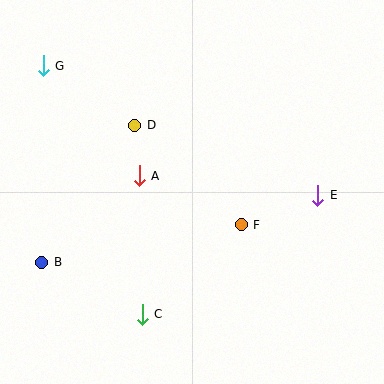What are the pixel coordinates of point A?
Point A is at (139, 176).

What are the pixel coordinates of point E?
Point E is at (318, 195).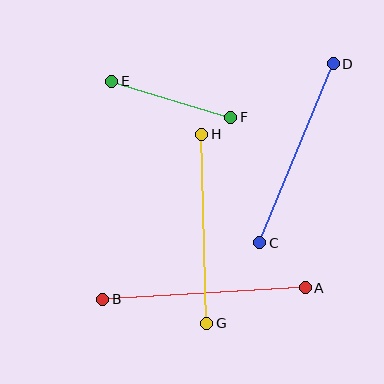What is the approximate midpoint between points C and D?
The midpoint is at approximately (296, 153) pixels.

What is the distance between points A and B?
The distance is approximately 203 pixels.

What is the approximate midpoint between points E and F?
The midpoint is at approximately (171, 99) pixels.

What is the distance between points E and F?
The distance is approximately 125 pixels.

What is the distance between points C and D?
The distance is approximately 194 pixels.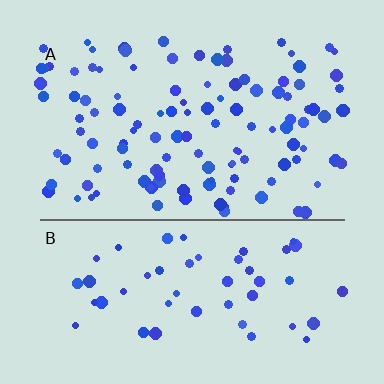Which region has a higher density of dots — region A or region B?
A (the top).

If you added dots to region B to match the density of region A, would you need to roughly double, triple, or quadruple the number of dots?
Approximately double.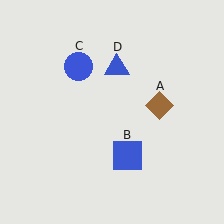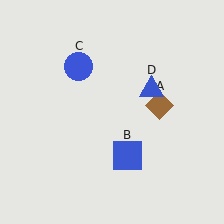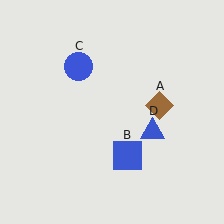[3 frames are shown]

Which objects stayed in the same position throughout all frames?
Brown diamond (object A) and blue square (object B) and blue circle (object C) remained stationary.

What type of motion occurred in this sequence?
The blue triangle (object D) rotated clockwise around the center of the scene.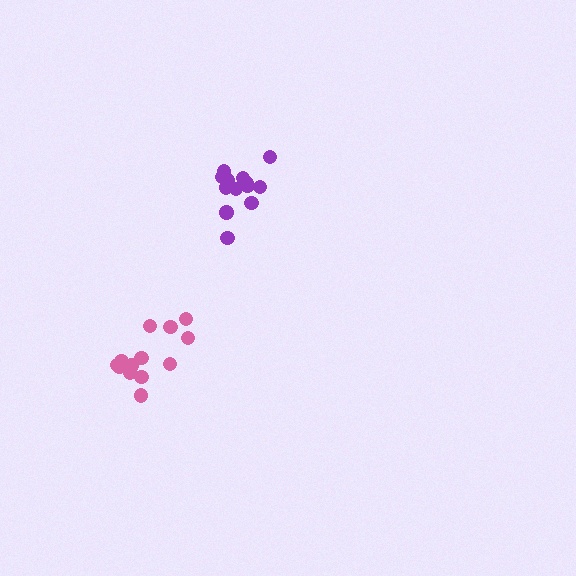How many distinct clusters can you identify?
There are 2 distinct clusters.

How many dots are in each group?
Group 1: 13 dots, Group 2: 13 dots (26 total).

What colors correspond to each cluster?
The clusters are colored: pink, purple.